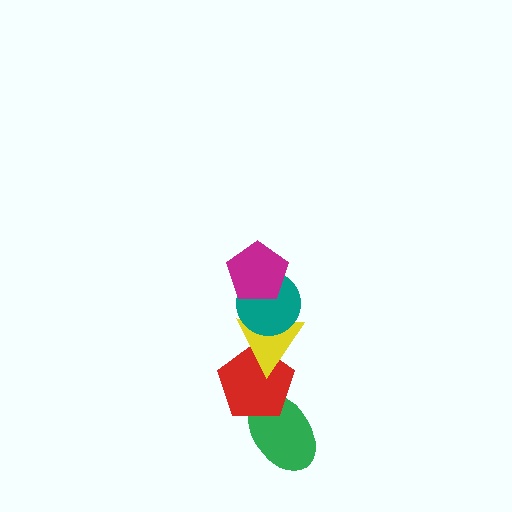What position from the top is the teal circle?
The teal circle is 2nd from the top.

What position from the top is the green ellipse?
The green ellipse is 5th from the top.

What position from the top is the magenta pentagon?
The magenta pentagon is 1st from the top.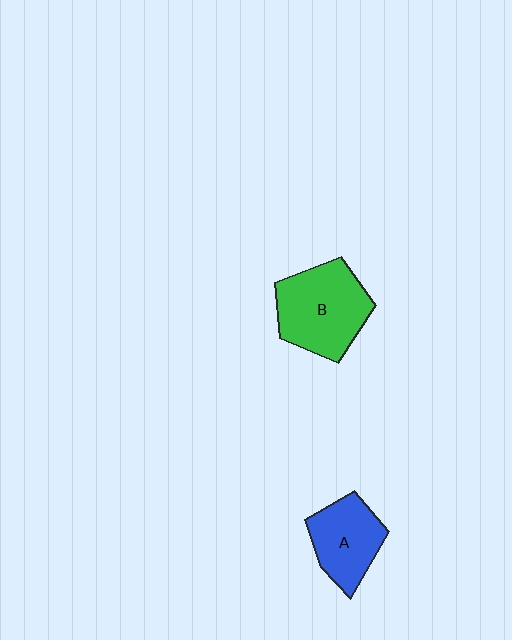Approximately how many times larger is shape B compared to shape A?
Approximately 1.4 times.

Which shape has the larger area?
Shape B (green).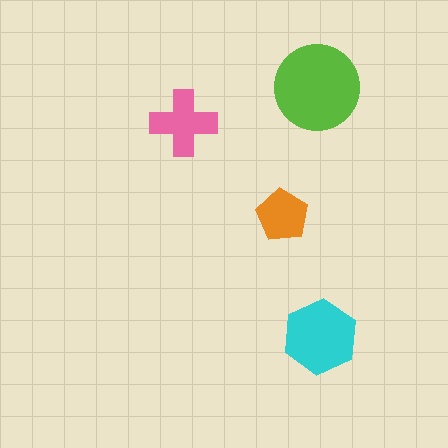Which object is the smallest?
The orange pentagon.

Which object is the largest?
The lime circle.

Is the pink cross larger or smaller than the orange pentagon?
Larger.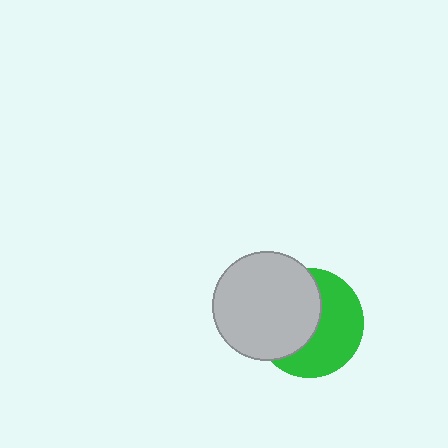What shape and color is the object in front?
The object in front is a light gray circle.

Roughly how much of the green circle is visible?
About half of it is visible (roughly 51%).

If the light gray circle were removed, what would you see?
You would see the complete green circle.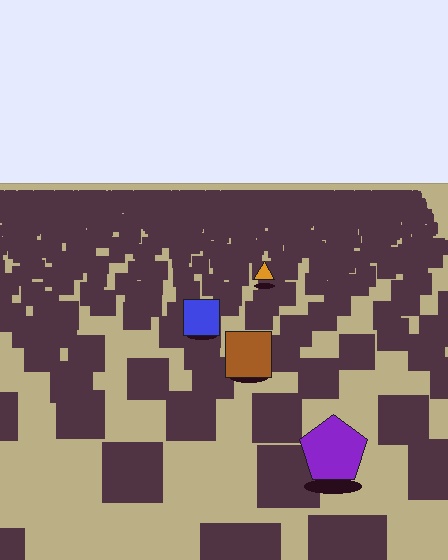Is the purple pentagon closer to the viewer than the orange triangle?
Yes. The purple pentagon is closer — you can tell from the texture gradient: the ground texture is coarser near it.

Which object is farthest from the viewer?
The orange triangle is farthest from the viewer. It appears smaller and the ground texture around it is denser.